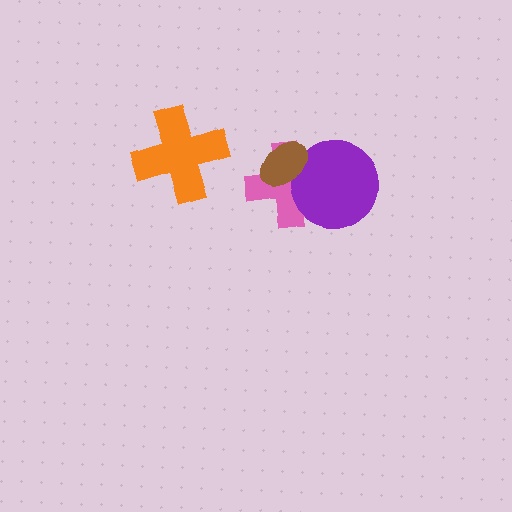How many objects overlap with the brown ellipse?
2 objects overlap with the brown ellipse.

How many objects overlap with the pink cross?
2 objects overlap with the pink cross.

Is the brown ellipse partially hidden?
No, no other shape covers it.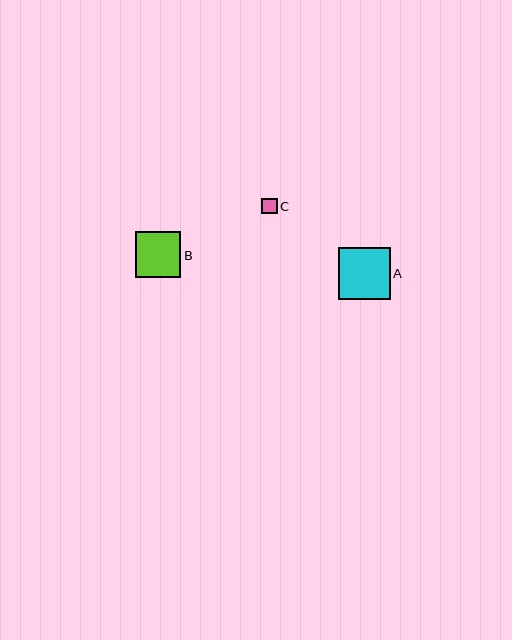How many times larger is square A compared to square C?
Square A is approximately 3.4 times the size of square C.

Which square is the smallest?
Square C is the smallest with a size of approximately 15 pixels.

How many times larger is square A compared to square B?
Square A is approximately 1.1 times the size of square B.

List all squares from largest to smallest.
From largest to smallest: A, B, C.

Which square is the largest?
Square A is the largest with a size of approximately 52 pixels.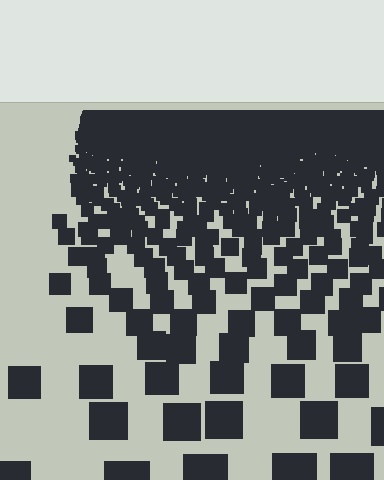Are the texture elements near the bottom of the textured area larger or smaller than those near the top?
Larger. Near the bottom, elements are closer to the viewer and appear at a bigger on-screen size.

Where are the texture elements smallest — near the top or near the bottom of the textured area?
Near the top.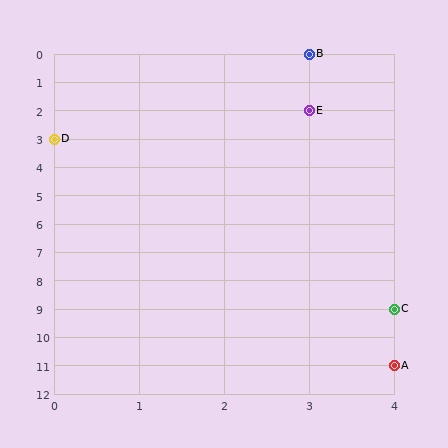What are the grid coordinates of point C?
Point C is at grid coordinates (4, 9).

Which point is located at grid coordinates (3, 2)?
Point E is at (3, 2).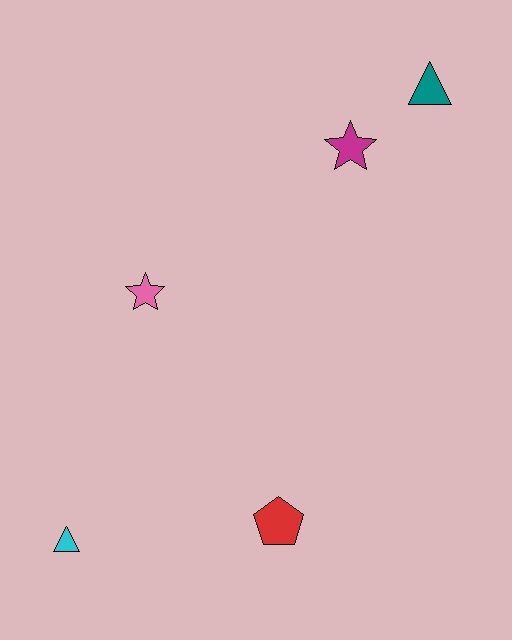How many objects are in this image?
There are 5 objects.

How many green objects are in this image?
There are no green objects.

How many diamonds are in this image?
There are no diamonds.